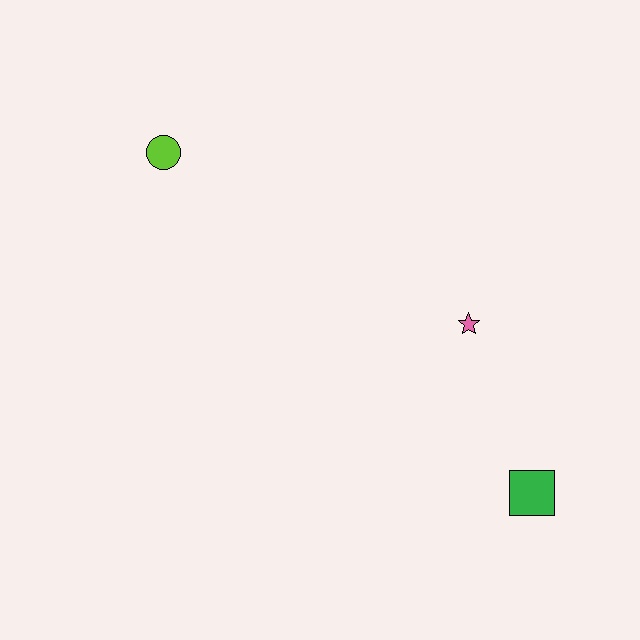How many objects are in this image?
There are 3 objects.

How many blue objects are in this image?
There are no blue objects.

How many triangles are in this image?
There are no triangles.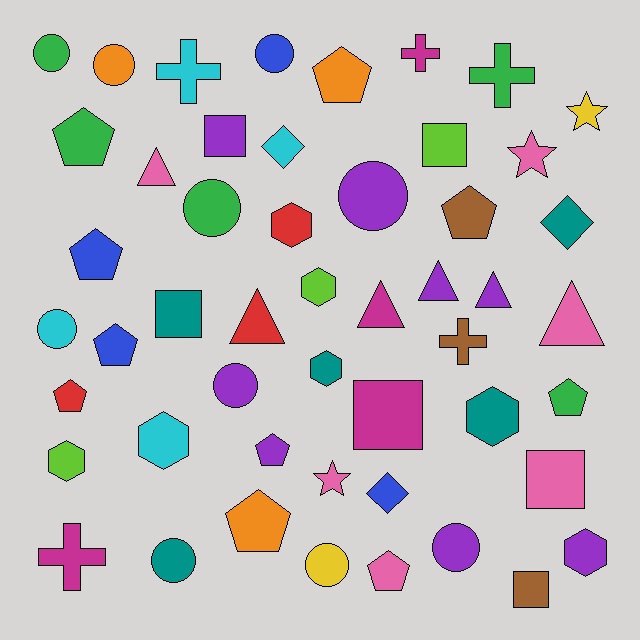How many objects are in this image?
There are 50 objects.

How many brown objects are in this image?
There are 3 brown objects.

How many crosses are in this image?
There are 5 crosses.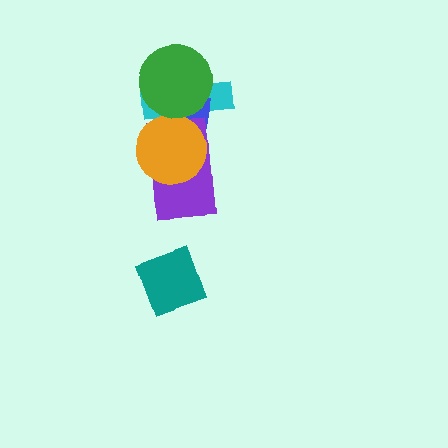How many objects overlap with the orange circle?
3 objects overlap with the orange circle.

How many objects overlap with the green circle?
2 objects overlap with the green circle.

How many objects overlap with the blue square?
4 objects overlap with the blue square.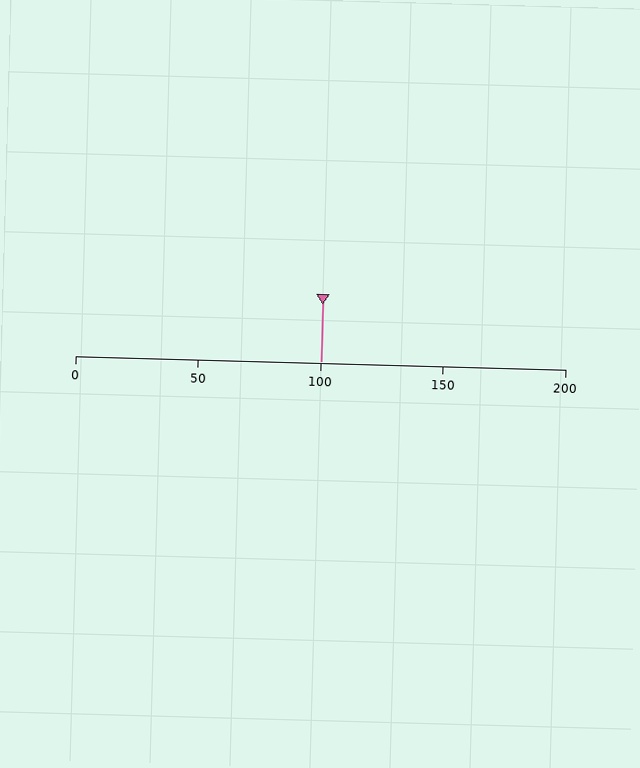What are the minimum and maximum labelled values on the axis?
The axis runs from 0 to 200.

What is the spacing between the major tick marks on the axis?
The major ticks are spaced 50 apart.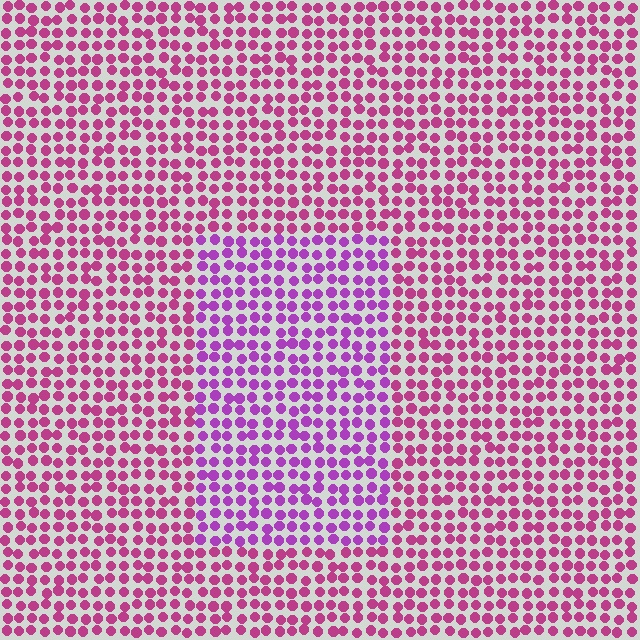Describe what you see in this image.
The image is filled with small magenta elements in a uniform arrangement. A rectangle-shaped region is visible where the elements are tinted to a slightly different hue, forming a subtle color boundary.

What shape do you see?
I see a rectangle.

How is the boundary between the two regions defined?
The boundary is defined purely by a slight shift in hue (about 32 degrees). Spacing, size, and orientation are identical on both sides.